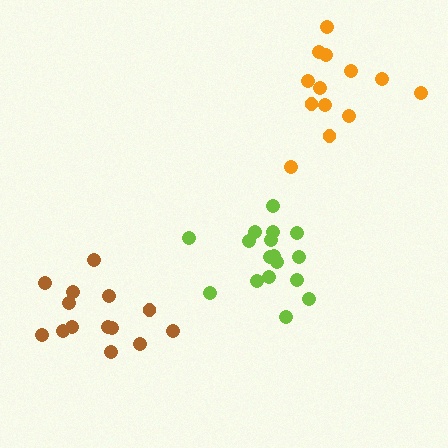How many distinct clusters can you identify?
There are 3 distinct clusters.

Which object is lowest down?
The brown cluster is bottommost.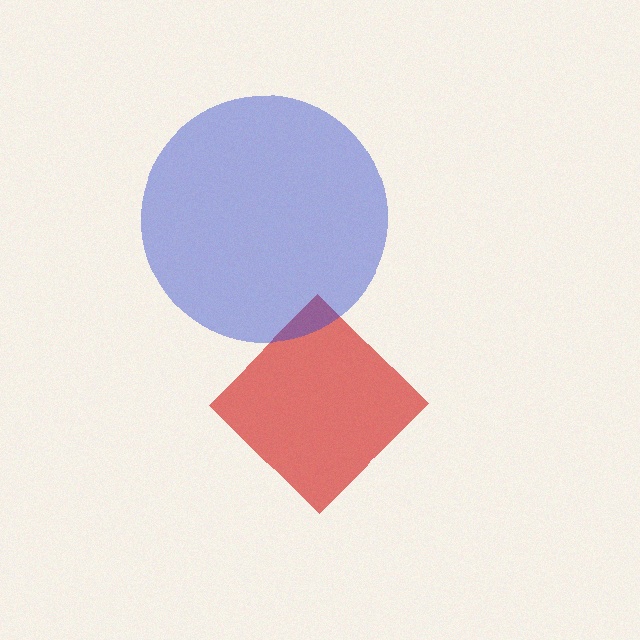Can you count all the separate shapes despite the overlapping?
Yes, there are 2 separate shapes.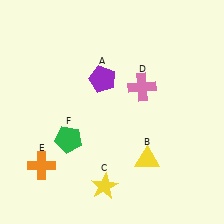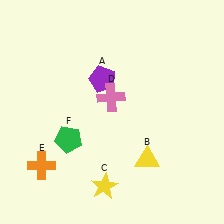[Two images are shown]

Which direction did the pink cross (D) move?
The pink cross (D) moved left.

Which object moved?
The pink cross (D) moved left.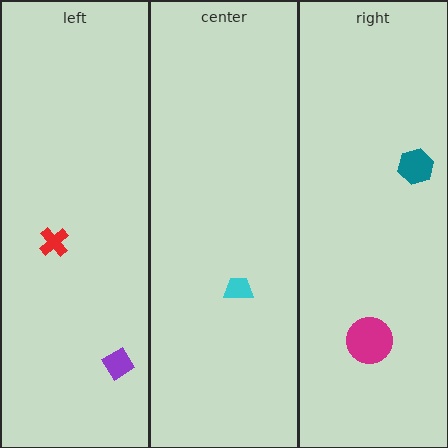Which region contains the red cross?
The left region.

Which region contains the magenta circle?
The right region.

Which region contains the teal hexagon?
The right region.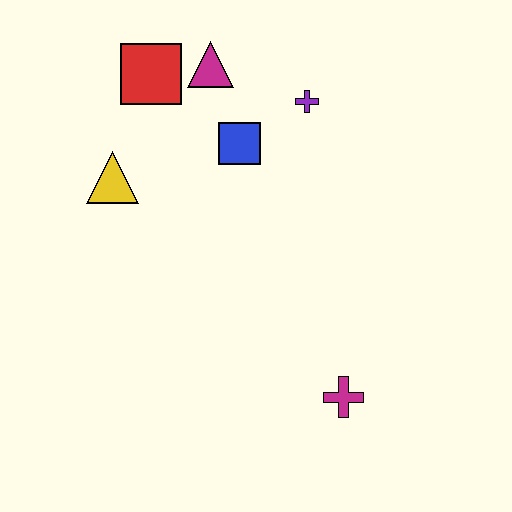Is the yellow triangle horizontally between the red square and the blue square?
No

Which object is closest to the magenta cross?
The blue square is closest to the magenta cross.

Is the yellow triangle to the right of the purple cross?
No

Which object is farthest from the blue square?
The magenta cross is farthest from the blue square.